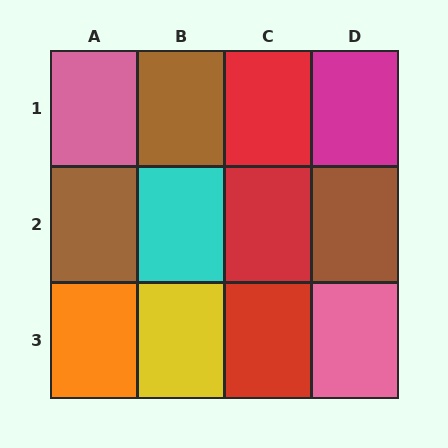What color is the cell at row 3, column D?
Pink.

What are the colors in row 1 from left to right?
Pink, brown, red, magenta.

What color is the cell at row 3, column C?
Red.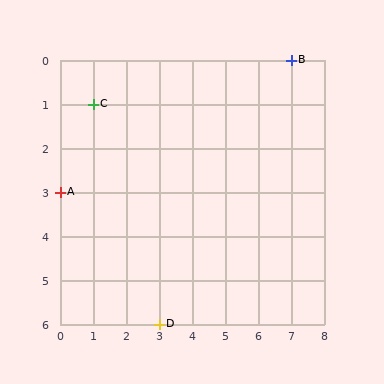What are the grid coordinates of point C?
Point C is at grid coordinates (1, 1).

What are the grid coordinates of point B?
Point B is at grid coordinates (7, 0).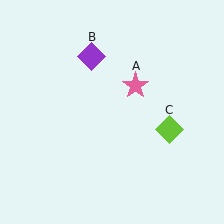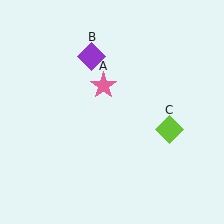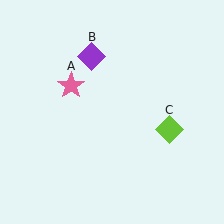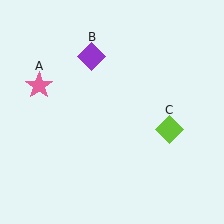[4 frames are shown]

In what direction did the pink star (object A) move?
The pink star (object A) moved left.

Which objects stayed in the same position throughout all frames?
Purple diamond (object B) and lime diamond (object C) remained stationary.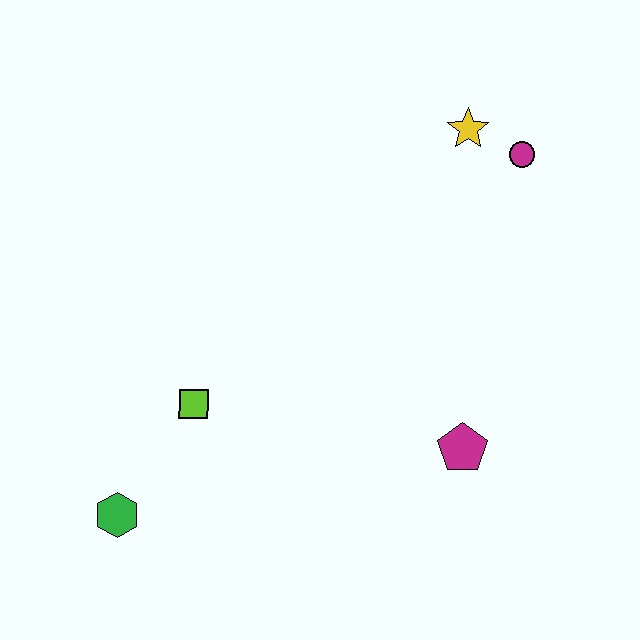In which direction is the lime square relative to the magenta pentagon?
The lime square is to the left of the magenta pentagon.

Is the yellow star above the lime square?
Yes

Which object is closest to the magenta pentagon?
The lime square is closest to the magenta pentagon.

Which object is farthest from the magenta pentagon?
The green hexagon is farthest from the magenta pentagon.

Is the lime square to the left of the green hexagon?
No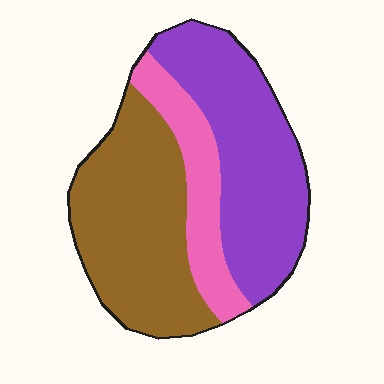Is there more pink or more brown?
Brown.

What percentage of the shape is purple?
Purple takes up about two fifths (2/5) of the shape.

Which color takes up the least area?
Pink, at roughly 20%.